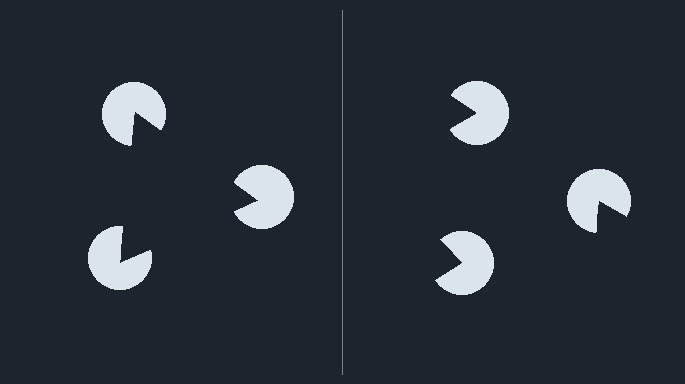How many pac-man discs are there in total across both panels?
6 — 3 on each side.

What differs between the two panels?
The pac-man discs are positioned identically on both sides; only the wedge orientations differ. On the left they align to a triangle; on the right they are misaligned.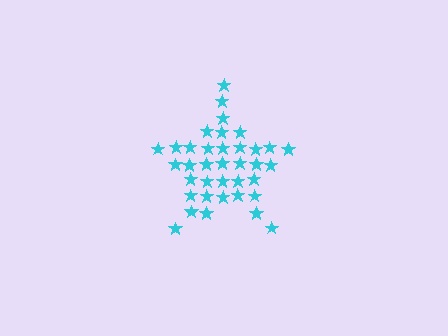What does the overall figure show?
The overall figure shows a star.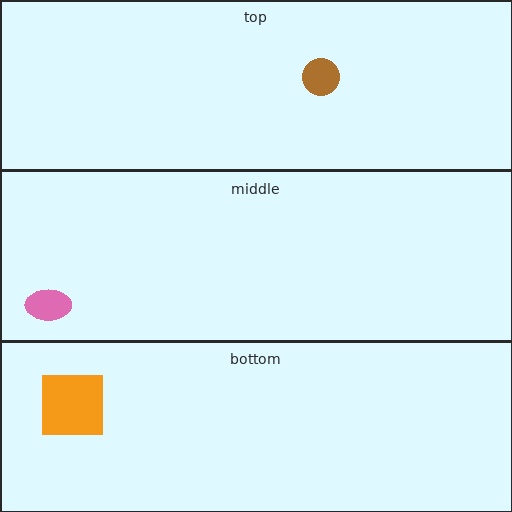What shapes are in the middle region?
The pink ellipse.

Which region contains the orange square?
The bottom region.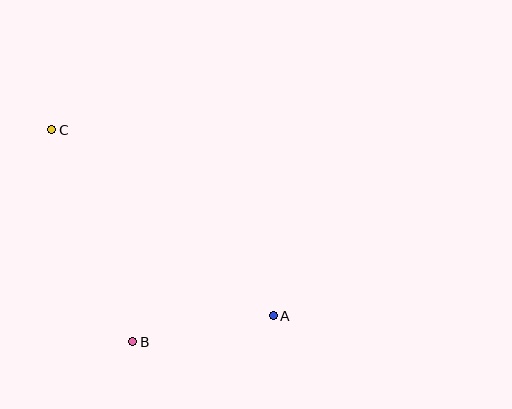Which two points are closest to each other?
Points A and B are closest to each other.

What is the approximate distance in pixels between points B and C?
The distance between B and C is approximately 227 pixels.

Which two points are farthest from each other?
Points A and C are farthest from each other.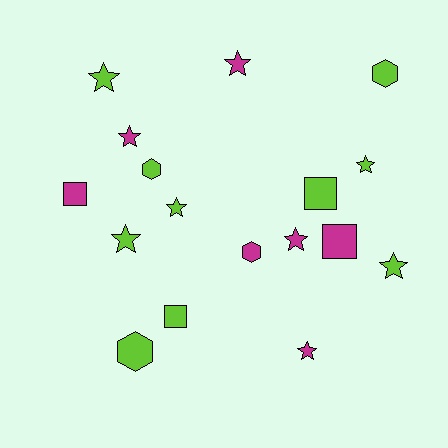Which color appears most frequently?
Lime, with 10 objects.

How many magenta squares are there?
There are 2 magenta squares.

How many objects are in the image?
There are 17 objects.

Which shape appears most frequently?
Star, with 9 objects.